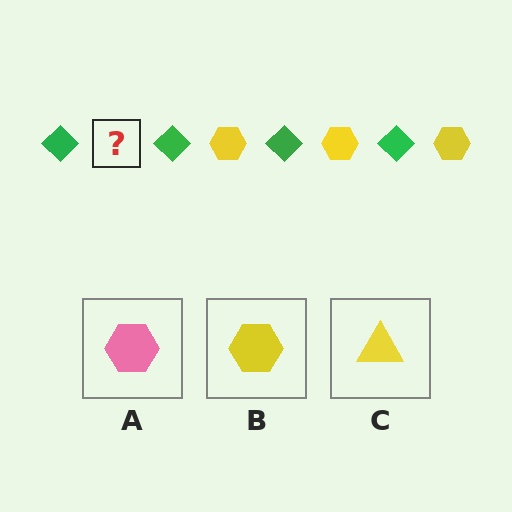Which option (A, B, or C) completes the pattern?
B.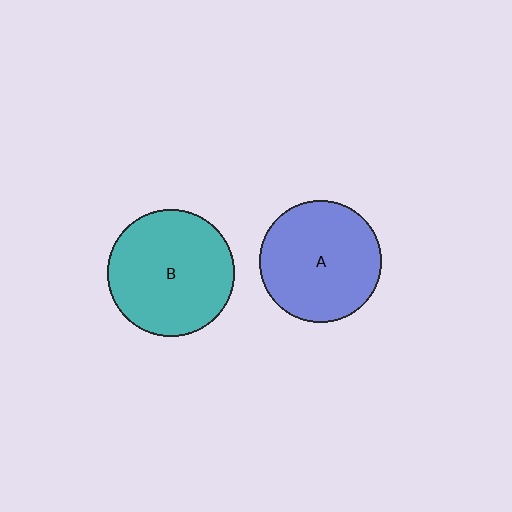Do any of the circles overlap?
No, none of the circles overlap.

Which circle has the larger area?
Circle B (teal).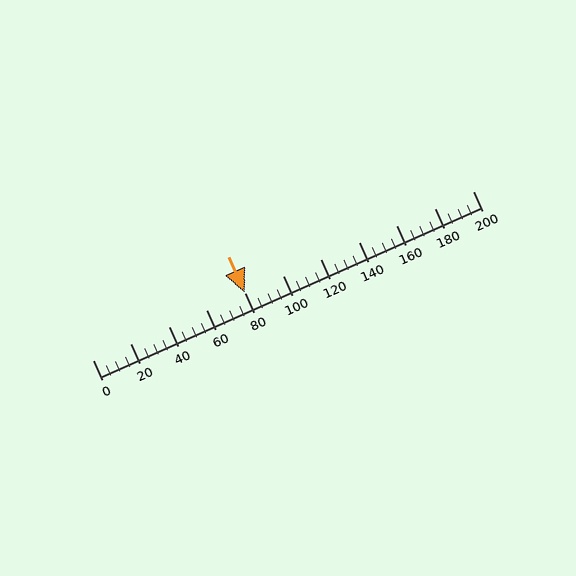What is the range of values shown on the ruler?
The ruler shows values from 0 to 200.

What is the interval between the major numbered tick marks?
The major tick marks are spaced 20 units apart.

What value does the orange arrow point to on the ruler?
The orange arrow points to approximately 80.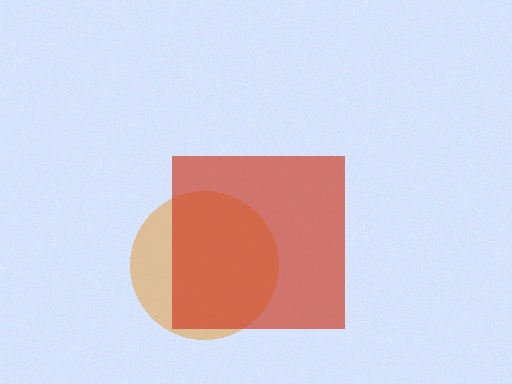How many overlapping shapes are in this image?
There are 2 overlapping shapes in the image.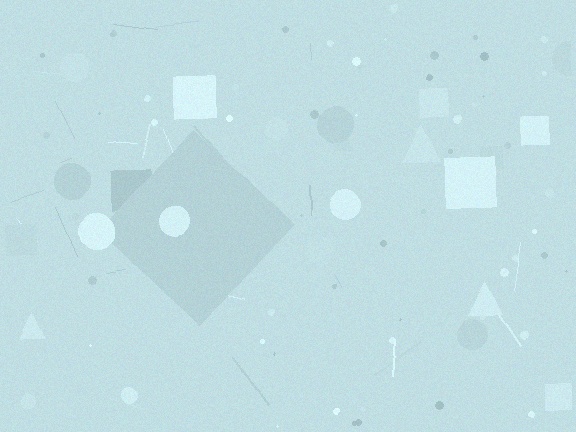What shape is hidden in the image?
A diamond is hidden in the image.